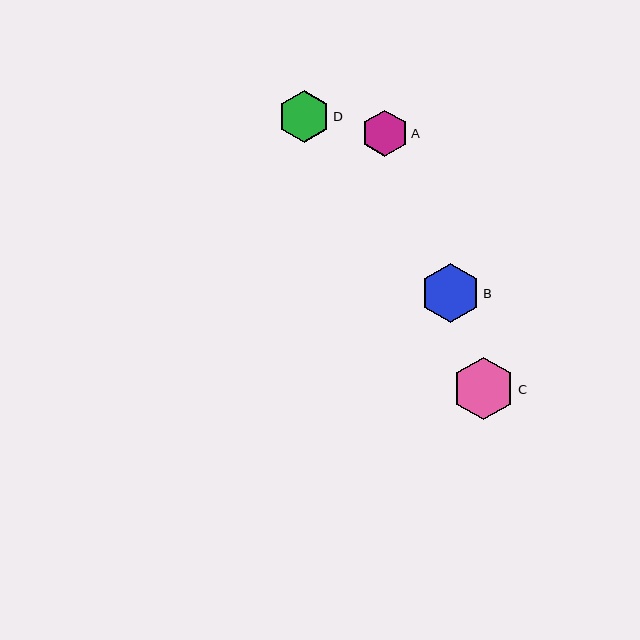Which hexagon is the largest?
Hexagon C is the largest with a size of approximately 63 pixels.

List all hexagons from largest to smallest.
From largest to smallest: C, B, D, A.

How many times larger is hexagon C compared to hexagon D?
Hexagon C is approximately 1.2 times the size of hexagon D.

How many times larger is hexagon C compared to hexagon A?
Hexagon C is approximately 1.3 times the size of hexagon A.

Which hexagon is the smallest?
Hexagon A is the smallest with a size of approximately 46 pixels.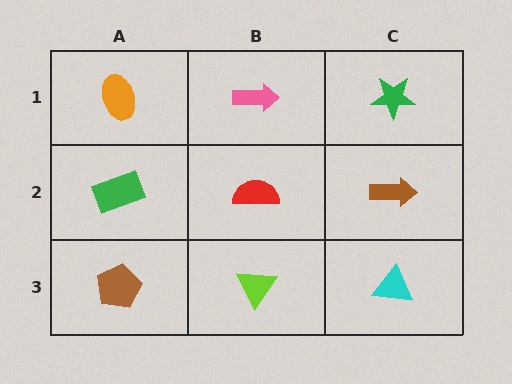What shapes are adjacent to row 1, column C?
A brown arrow (row 2, column C), a pink arrow (row 1, column B).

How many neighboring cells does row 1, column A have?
2.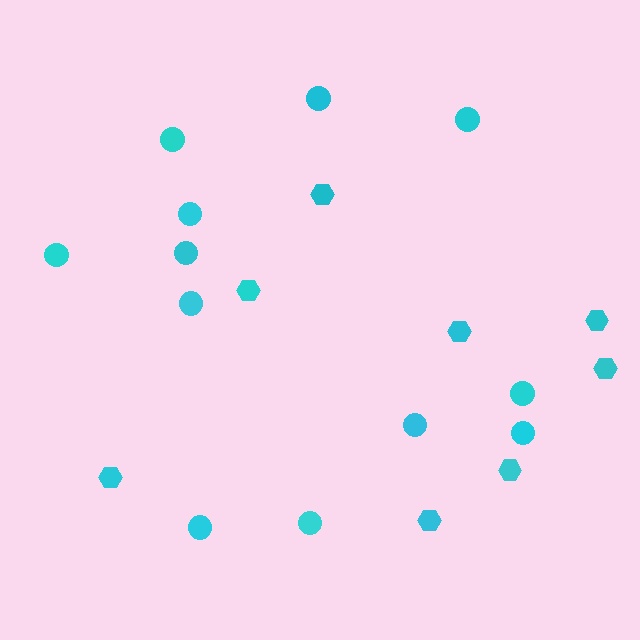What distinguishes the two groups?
There are 2 groups: one group of circles (12) and one group of hexagons (8).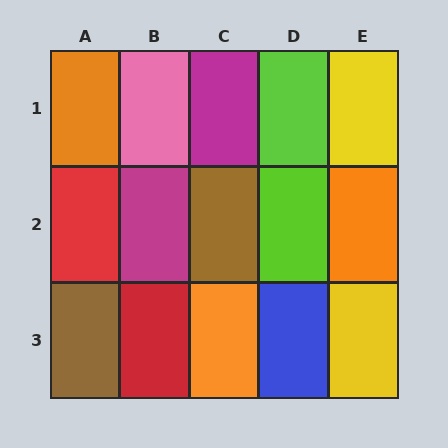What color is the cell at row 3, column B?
Red.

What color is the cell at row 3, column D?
Blue.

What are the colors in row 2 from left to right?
Red, magenta, brown, lime, orange.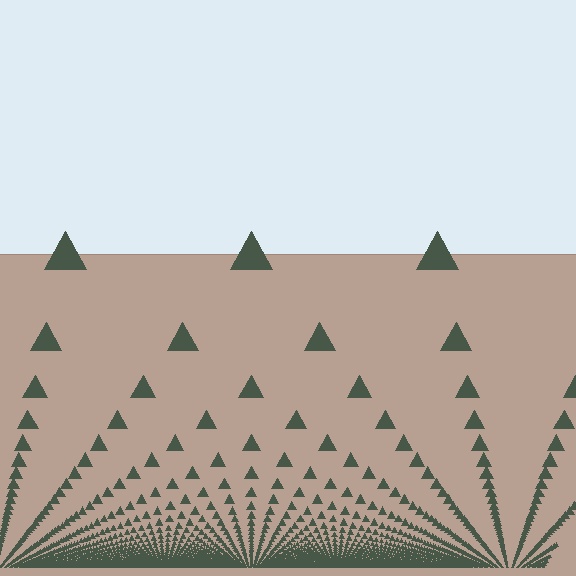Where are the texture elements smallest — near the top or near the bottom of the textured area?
Near the bottom.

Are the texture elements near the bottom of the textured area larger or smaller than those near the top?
Smaller. The gradient is inverted — elements near the bottom are smaller and denser.